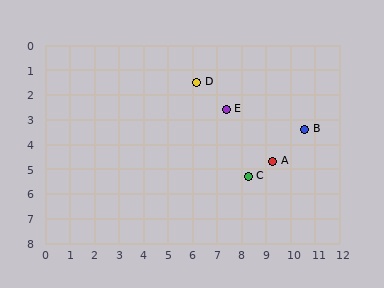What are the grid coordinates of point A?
Point A is at approximately (9.3, 4.7).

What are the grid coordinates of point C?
Point C is at approximately (8.3, 5.3).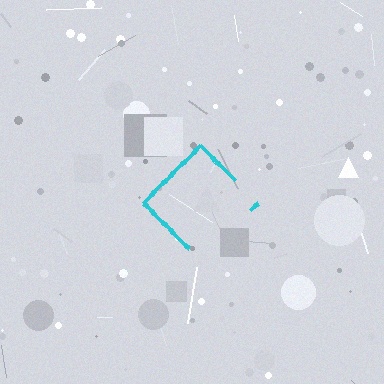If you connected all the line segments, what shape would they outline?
They would outline a diamond.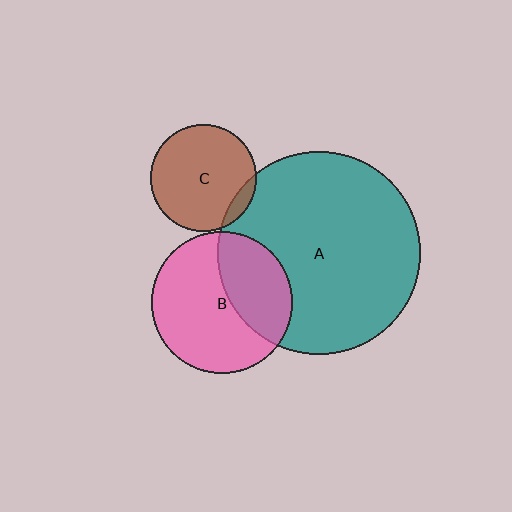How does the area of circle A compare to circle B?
Approximately 2.1 times.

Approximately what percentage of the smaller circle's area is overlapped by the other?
Approximately 35%.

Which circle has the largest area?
Circle A (teal).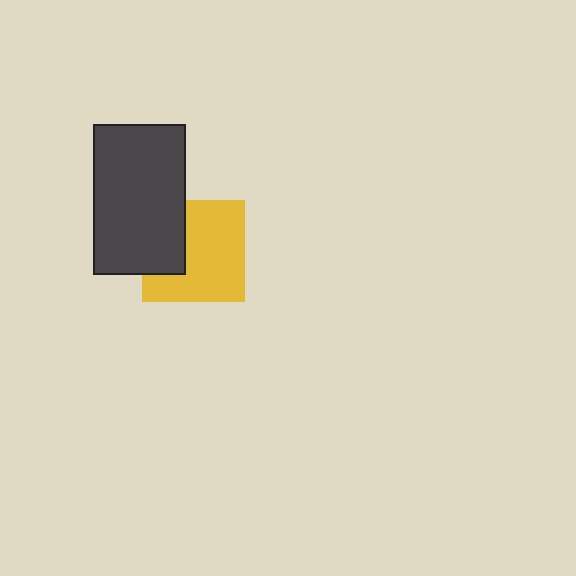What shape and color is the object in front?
The object in front is a dark gray rectangle.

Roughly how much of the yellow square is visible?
Most of it is visible (roughly 68%).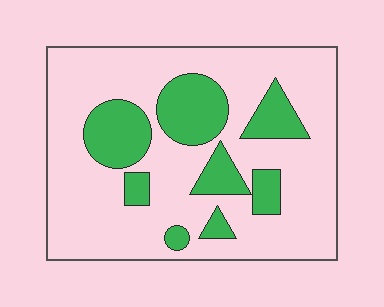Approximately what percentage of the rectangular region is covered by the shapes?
Approximately 25%.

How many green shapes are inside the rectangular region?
8.